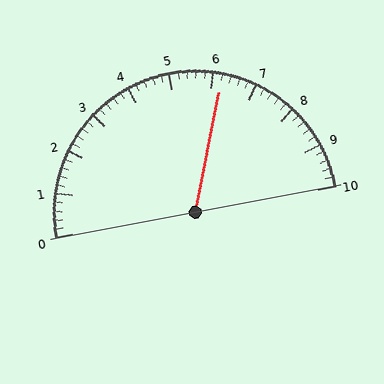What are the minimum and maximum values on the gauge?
The gauge ranges from 0 to 10.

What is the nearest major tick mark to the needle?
The nearest major tick mark is 6.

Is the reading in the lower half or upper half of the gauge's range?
The reading is in the upper half of the range (0 to 10).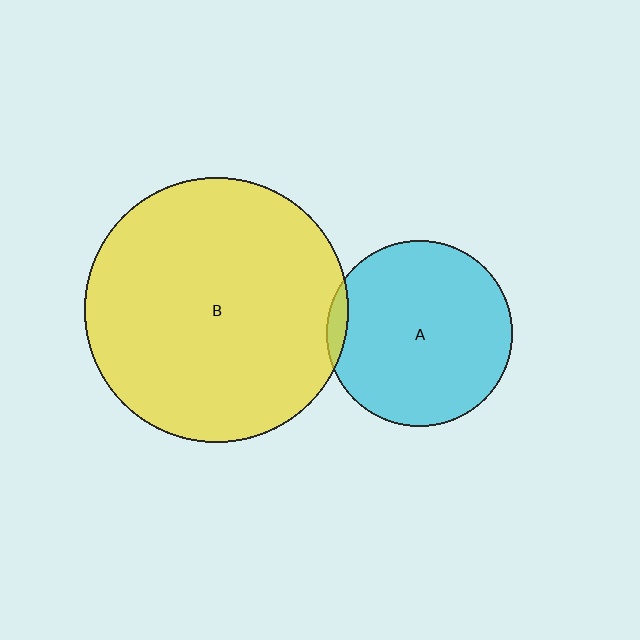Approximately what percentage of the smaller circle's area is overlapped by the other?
Approximately 5%.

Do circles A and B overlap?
Yes.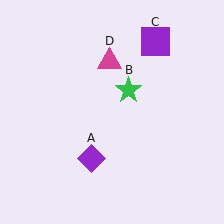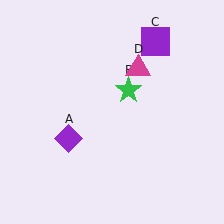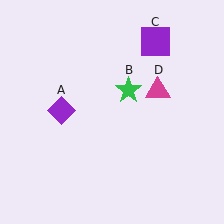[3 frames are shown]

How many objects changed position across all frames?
2 objects changed position: purple diamond (object A), magenta triangle (object D).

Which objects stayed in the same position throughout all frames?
Green star (object B) and purple square (object C) remained stationary.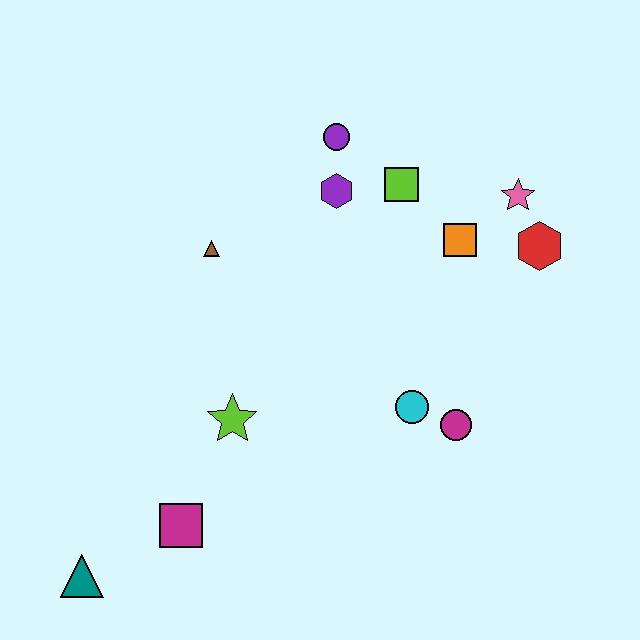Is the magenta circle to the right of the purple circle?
Yes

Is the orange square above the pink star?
No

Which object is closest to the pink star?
The red hexagon is closest to the pink star.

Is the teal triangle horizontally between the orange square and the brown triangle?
No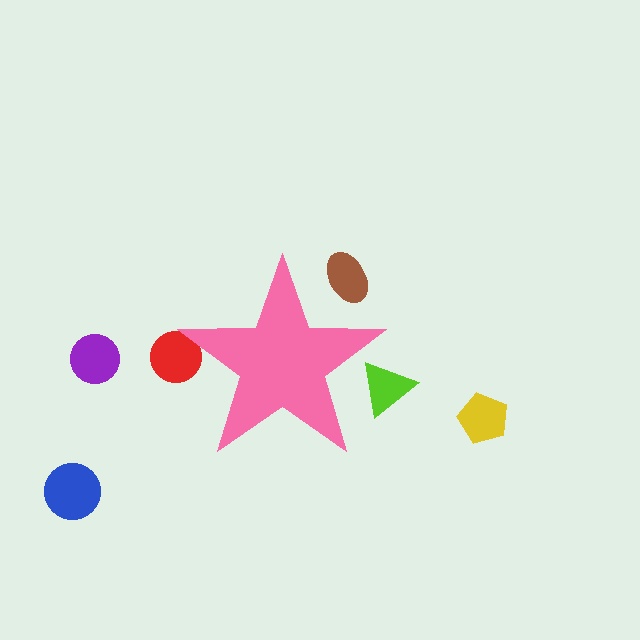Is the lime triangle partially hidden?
Yes, the lime triangle is partially hidden behind the pink star.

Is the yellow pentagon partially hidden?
No, the yellow pentagon is fully visible.